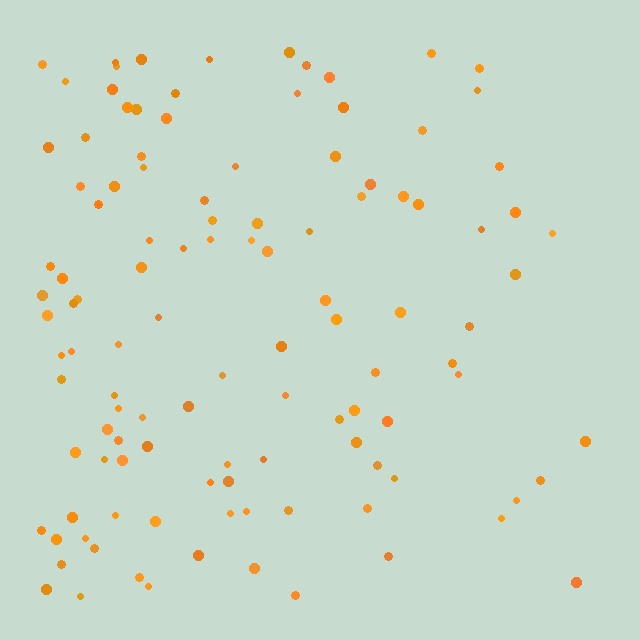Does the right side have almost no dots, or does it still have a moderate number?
Still a moderate number, just noticeably fewer than the left.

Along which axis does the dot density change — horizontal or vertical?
Horizontal.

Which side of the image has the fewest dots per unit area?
The right.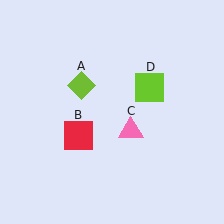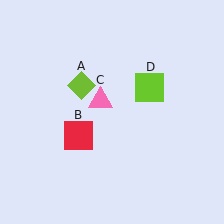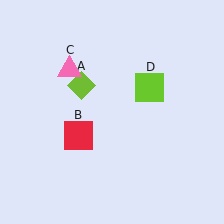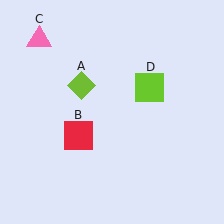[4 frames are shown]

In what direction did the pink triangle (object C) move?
The pink triangle (object C) moved up and to the left.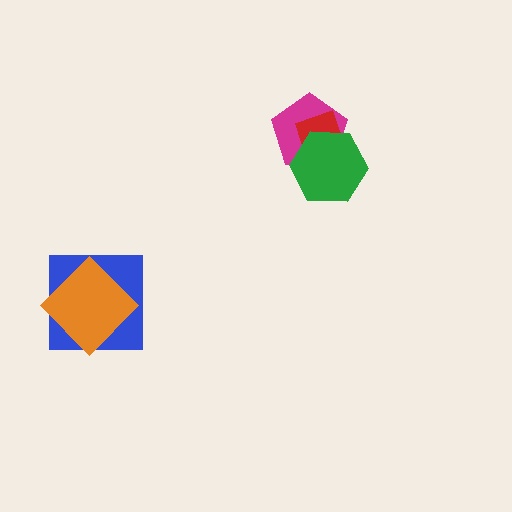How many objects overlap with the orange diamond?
1 object overlaps with the orange diamond.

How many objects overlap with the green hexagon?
2 objects overlap with the green hexagon.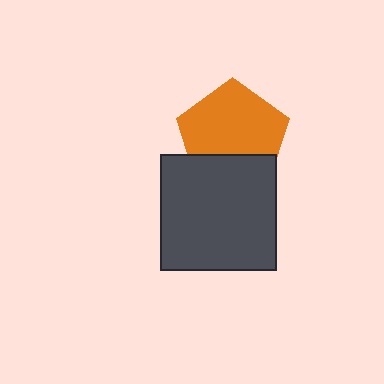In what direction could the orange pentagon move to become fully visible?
The orange pentagon could move up. That would shift it out from behind the dark gray square entirely.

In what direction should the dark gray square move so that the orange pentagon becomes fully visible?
The dark gray square should move down. That is the shortest direction to clear the overlap and leave the orange pentagon fully visible.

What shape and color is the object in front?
The object in front is a dark gray square.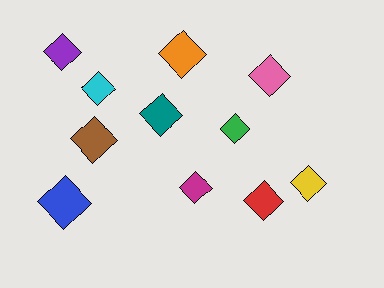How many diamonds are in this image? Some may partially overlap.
There are 11 diamonds.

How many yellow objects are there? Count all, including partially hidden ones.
There is 1 yellow object.